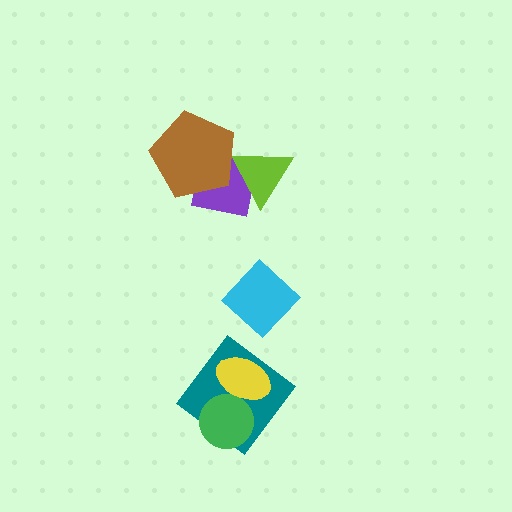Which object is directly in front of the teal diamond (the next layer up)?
The green circle is directly in front of the teal diamond.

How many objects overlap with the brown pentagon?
2 objects overlap with the brown pentagon.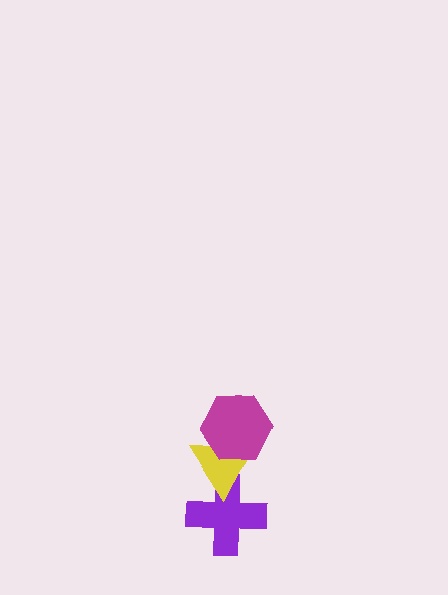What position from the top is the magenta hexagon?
The magenta hexagon is 1st from the top.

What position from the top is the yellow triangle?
The yellow triangle is 2nd from the top.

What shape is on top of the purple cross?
The yellow triangle is on top of the purple cross.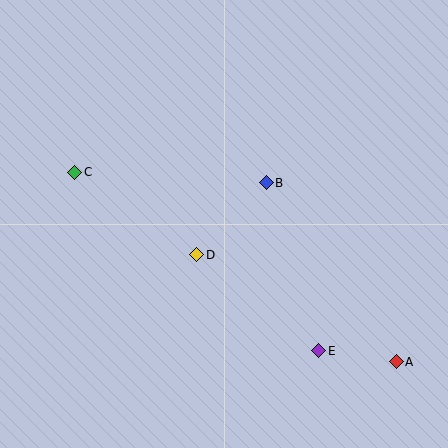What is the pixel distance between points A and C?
The distance between A and C is 373 pixels.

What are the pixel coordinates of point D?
Point D is at (197, 255).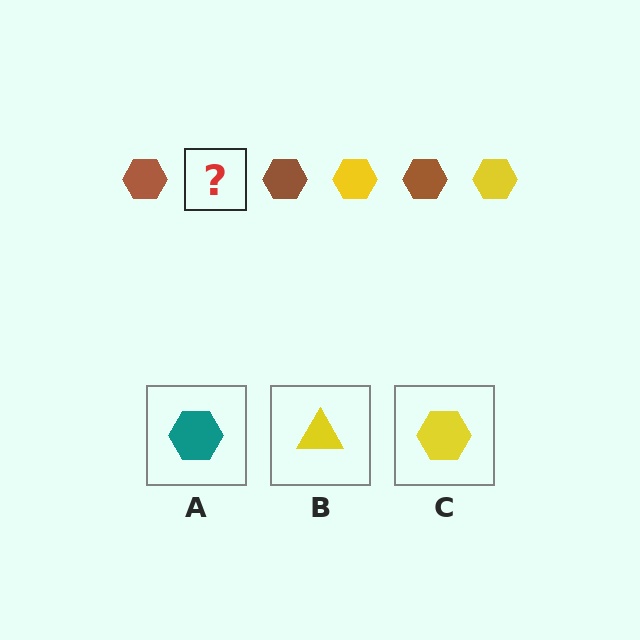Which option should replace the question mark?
Option C.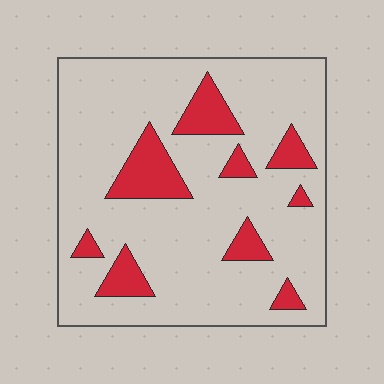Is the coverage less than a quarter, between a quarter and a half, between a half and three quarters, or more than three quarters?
Less than a quarter.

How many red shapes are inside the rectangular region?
9.